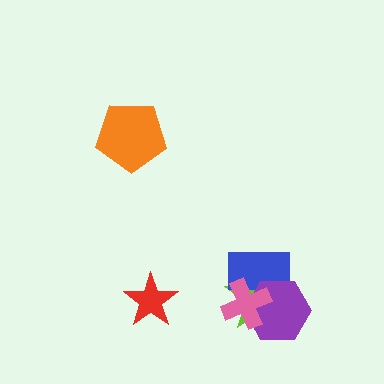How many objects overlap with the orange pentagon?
0 objects overlap with the orange pentagon.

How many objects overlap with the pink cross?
3 objects overlap with the pink cross.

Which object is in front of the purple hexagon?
The pink cross is in front of the purple hexagon.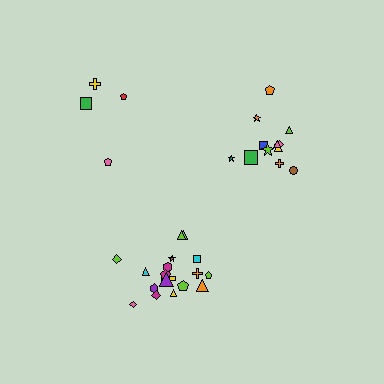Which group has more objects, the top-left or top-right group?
The top-right group.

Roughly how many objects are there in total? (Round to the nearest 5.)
Roughly 35 objects in total.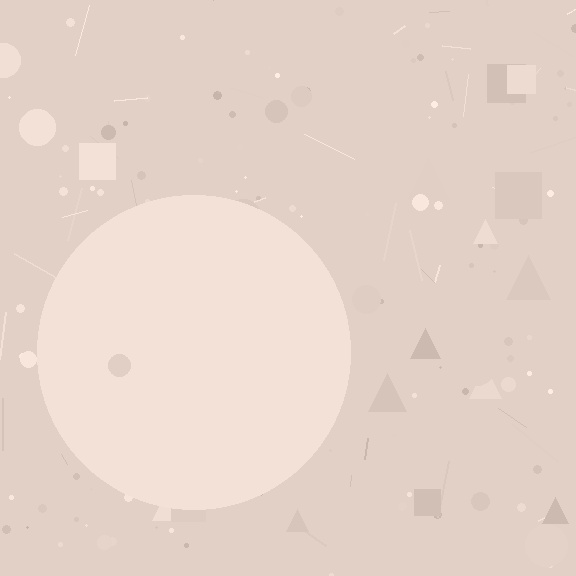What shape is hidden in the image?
A circle is hidden in the image.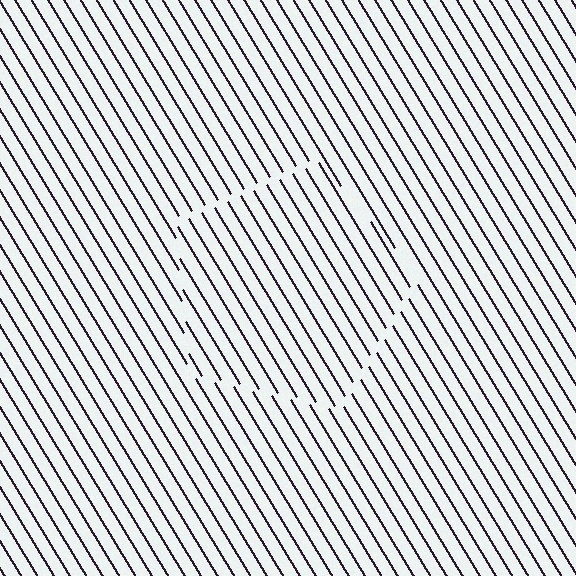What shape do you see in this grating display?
An illusory pentagon. The interior of the shape contains the same grating, shifted by half a period — the contour is defined by the phase discontinuity where line-ends from the inner and outer gratings abut.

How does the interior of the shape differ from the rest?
The interior of the shape contains the same grating, shifted by half a period — the contour is defined by the phase discontinuity where line-ends from the inner and outer gratings abut.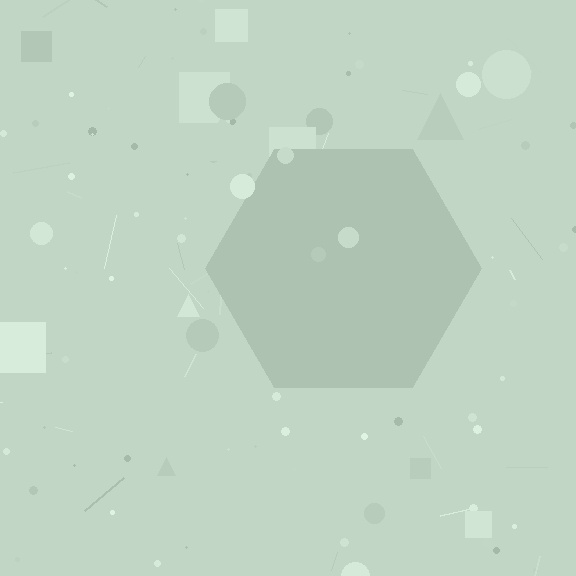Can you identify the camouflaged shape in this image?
The camouflaged shape is a hexagon.